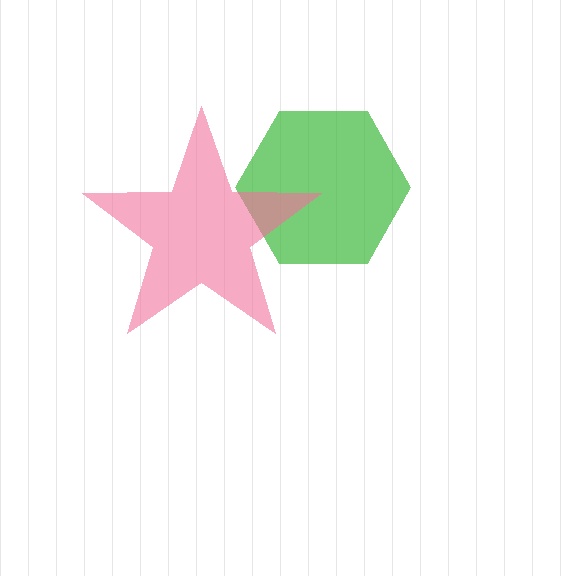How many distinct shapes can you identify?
There are 2 distinct shapes: a green hexagon, a pink star.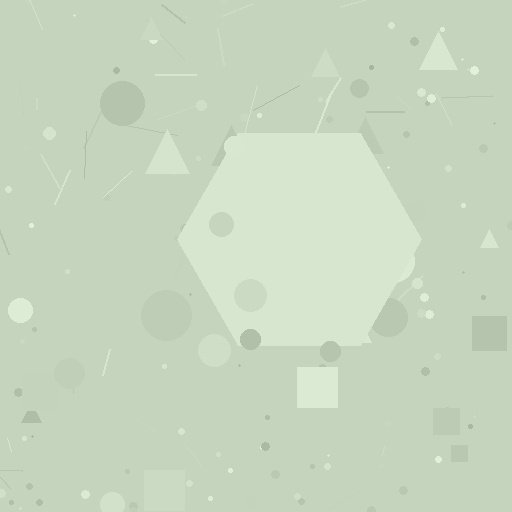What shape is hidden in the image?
A hexagon is hidden in the image.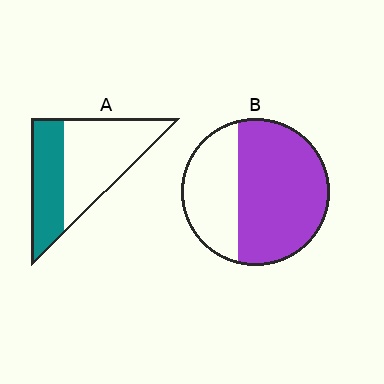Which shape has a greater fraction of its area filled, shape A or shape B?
Shape B.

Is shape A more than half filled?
No.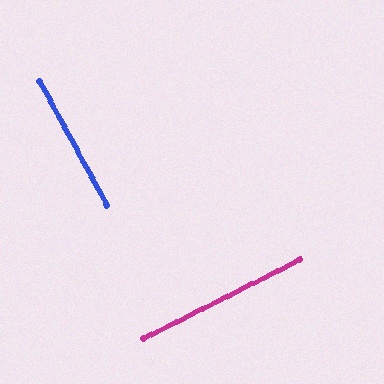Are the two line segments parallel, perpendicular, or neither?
Perpendicular — they meet at approximately 88°.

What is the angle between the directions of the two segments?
Approximately 88 degrees.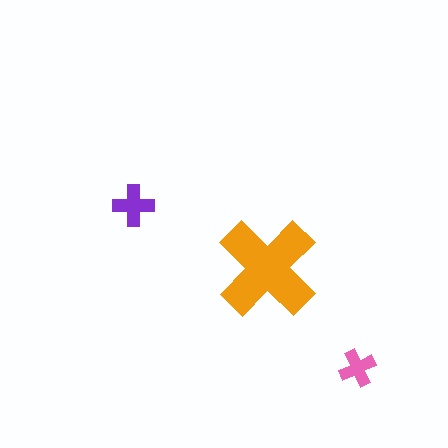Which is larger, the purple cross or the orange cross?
The orange one.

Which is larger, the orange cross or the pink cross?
The orange one.